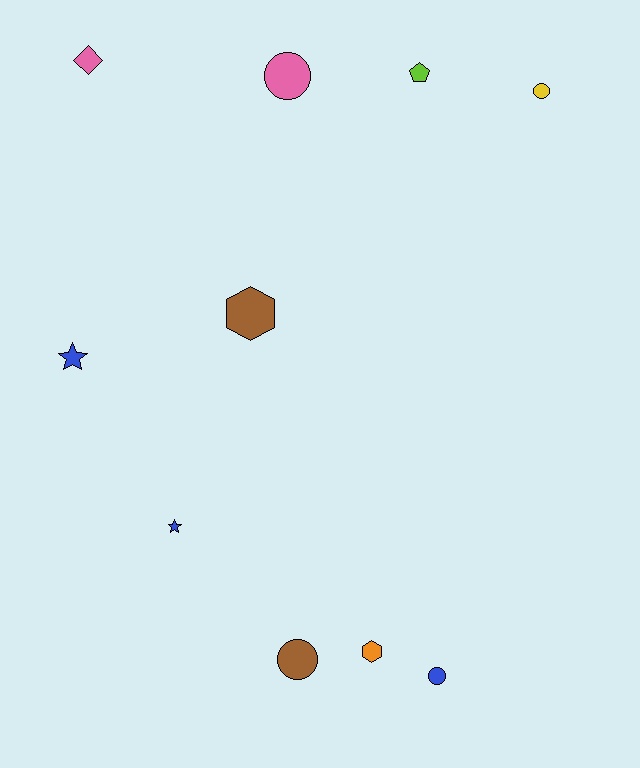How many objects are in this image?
There are 10 objects.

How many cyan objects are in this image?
There are no cyan objects.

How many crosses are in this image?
There are no crosses.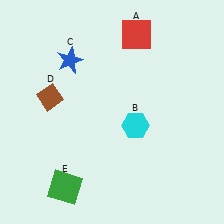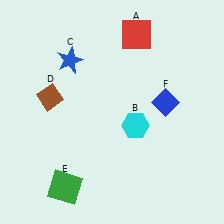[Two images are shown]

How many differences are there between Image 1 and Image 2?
There is 1 difference between the two images.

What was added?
A blue diamond (F) was added in Image 2.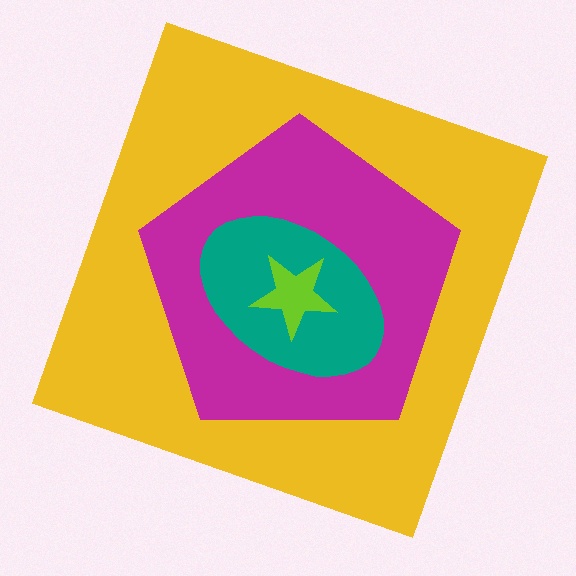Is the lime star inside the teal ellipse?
Yes.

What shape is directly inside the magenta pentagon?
The teal ellipse.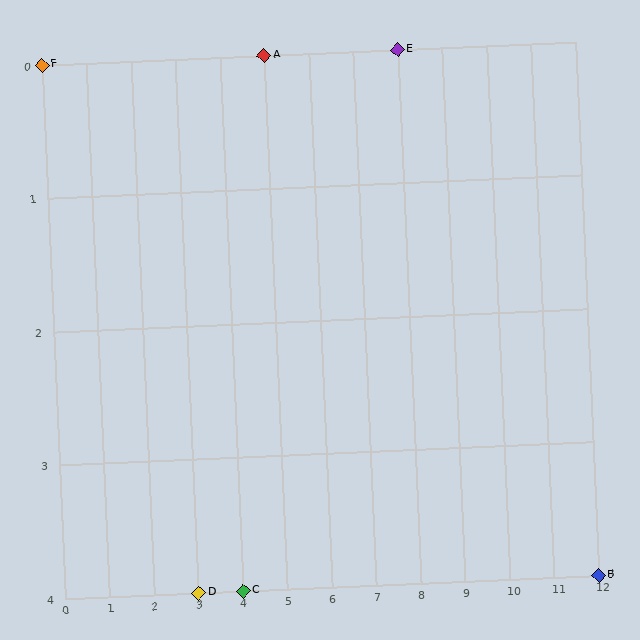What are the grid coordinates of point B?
Point B is at grid coordinates (12, 4).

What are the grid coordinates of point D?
Point D is at grid coordinates (3, 4).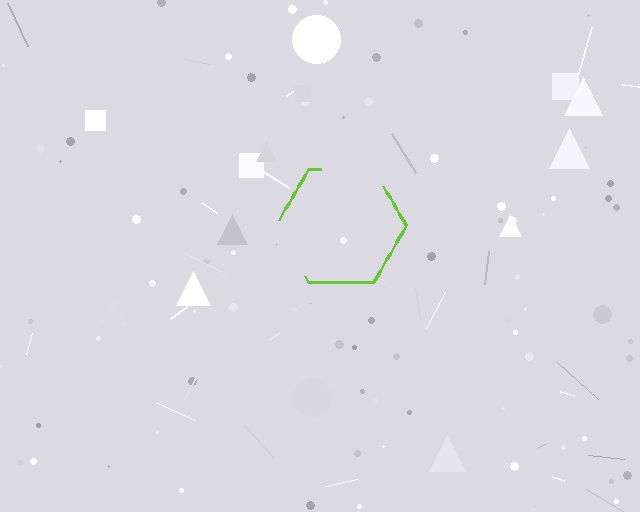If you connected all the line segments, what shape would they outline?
They would outline a hexagon.